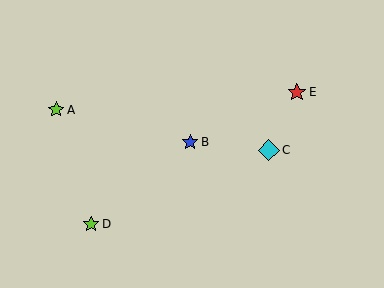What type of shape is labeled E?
Shape E is a red star.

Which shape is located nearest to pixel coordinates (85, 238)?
The lime star (labeled D) at (91, 224) is nearest to that location.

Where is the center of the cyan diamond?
The center of the cyan diamond is at (269, 150).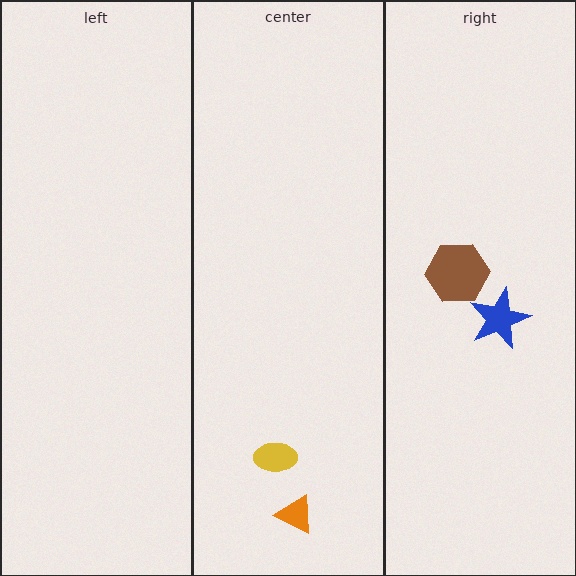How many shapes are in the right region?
2.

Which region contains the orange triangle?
The center region.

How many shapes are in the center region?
2.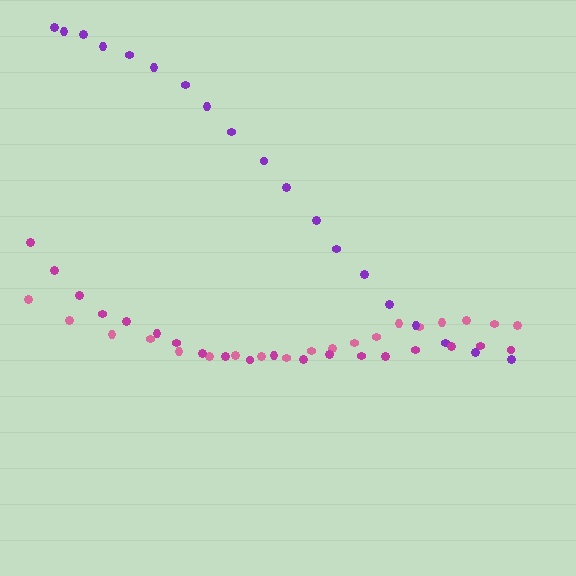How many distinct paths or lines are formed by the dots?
There are 3 distinct paths.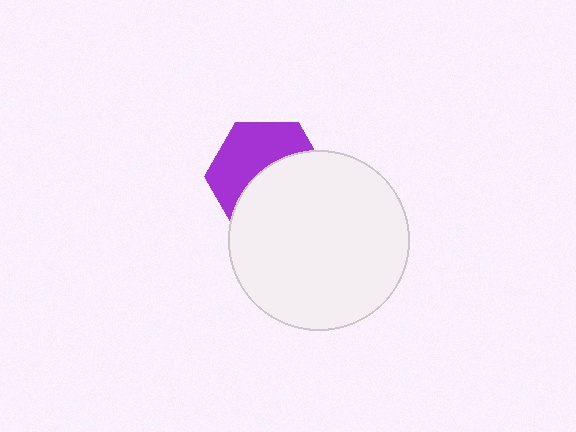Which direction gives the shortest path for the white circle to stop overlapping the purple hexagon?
Moving down gives the shortest separation.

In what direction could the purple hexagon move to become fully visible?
The purple hexagon could move up. That would shift it out from behind the white circle entirely.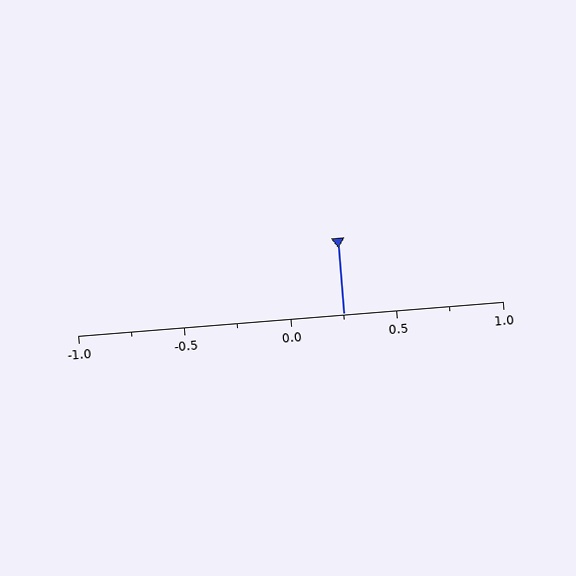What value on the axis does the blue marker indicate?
The marker indicates approximately 0.25.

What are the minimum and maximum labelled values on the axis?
The axis runs from -1.0 to 1.0.